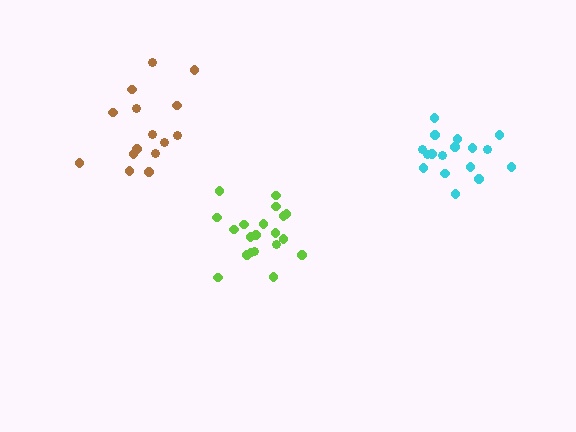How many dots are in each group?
Group 1: 15 dots, Group 2: 17 dots, Group 3: 20 dots (52 total).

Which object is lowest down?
The lime cluster is bottommost.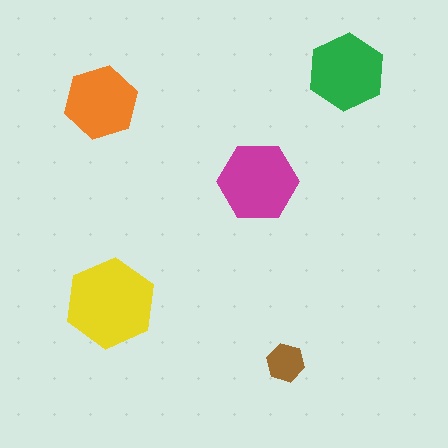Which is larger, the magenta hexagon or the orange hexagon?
The magenta one.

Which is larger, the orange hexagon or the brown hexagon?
The orange one.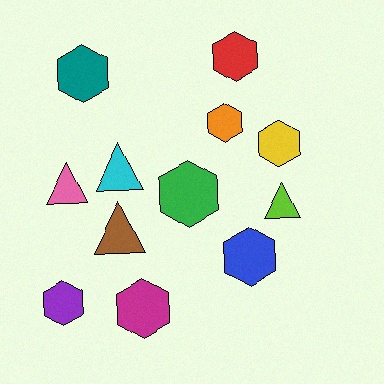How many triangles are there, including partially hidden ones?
There are 4 triangles.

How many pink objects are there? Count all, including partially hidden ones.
There is 1 pink object.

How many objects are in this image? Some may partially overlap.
There are 12 objects.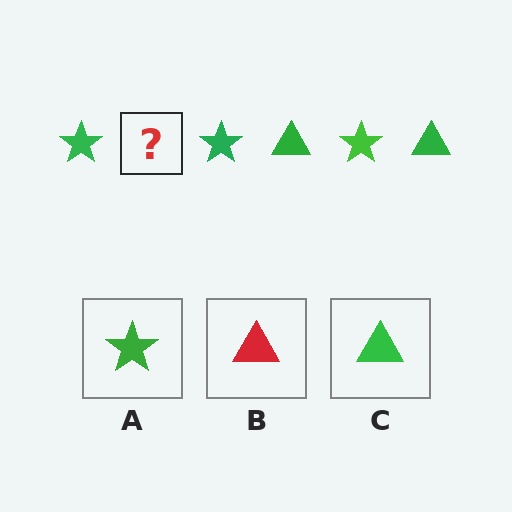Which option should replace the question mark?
Option C.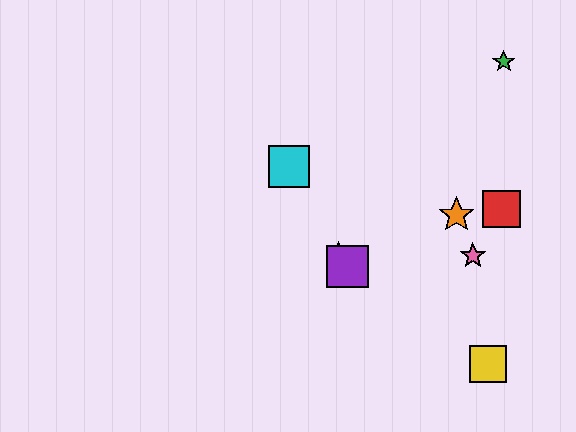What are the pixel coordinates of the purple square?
The purple square is at (347, 266).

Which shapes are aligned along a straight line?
The blue star, the purple square, the cyan square are aligned along a straight line.